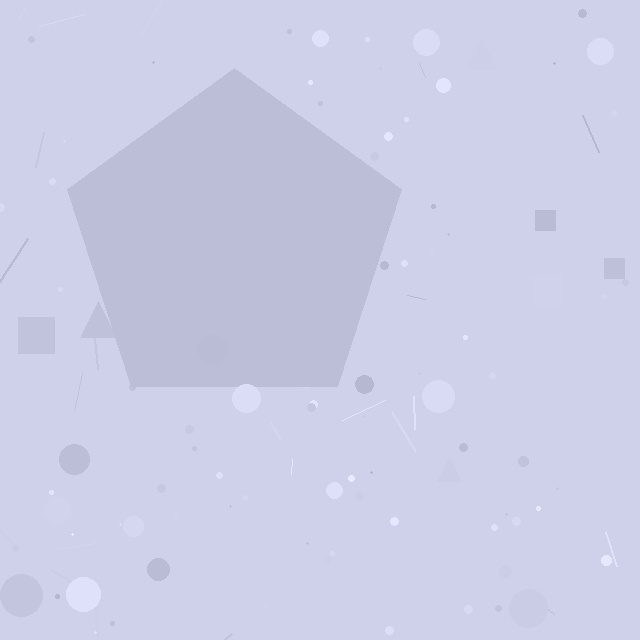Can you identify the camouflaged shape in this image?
The camouflaged shape is a pentagon.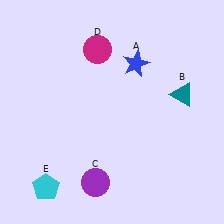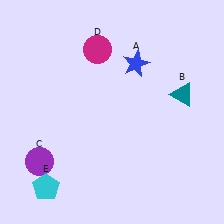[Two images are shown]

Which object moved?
The purple circle (C) moved left.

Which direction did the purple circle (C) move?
The purple circle (C) moved left.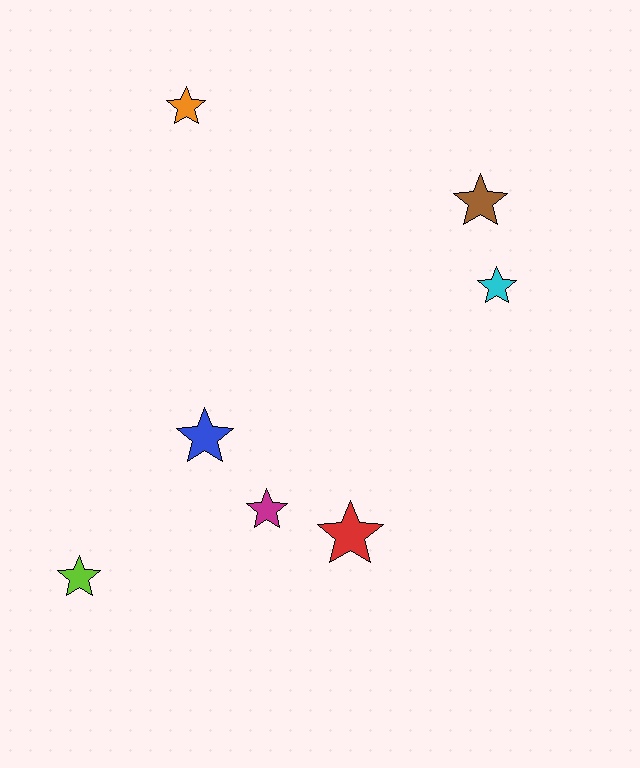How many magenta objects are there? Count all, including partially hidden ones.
There is 1 magenta object.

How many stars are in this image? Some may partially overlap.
There are 7 stars.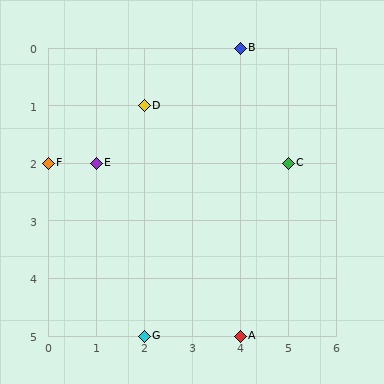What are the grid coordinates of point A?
Point A is at grid coordinates (4, 5).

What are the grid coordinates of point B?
Point B is at grid coordinates (4, 0).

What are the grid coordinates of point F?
Point F is at grid coordinates (0, 2).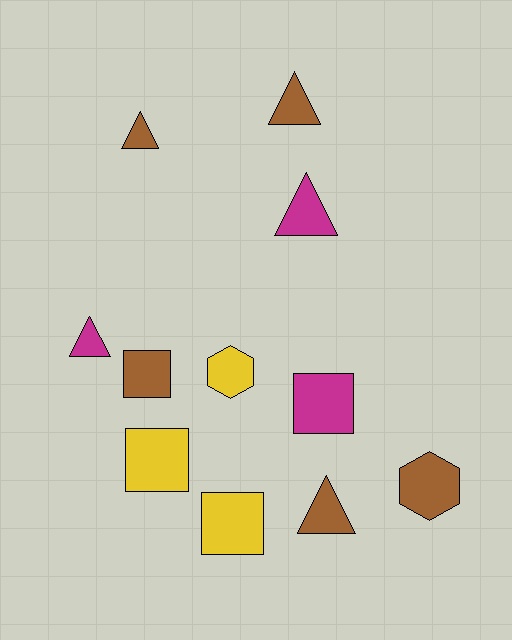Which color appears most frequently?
Brown, with 5 objects.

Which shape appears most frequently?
Triangle, with 5 objects.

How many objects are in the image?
There are 11 objects.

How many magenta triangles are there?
There are 2 magenta triangles.